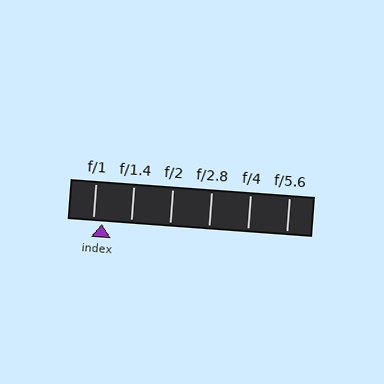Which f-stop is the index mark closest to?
The index mark is closest to f/1.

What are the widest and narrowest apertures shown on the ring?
The widest aperture shown is f/1 and the narrowest is f/5.6.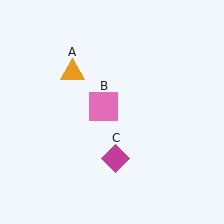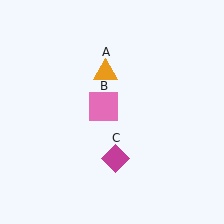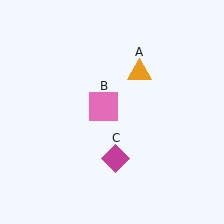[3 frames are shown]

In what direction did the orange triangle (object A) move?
The orange triangle (object A) moved right.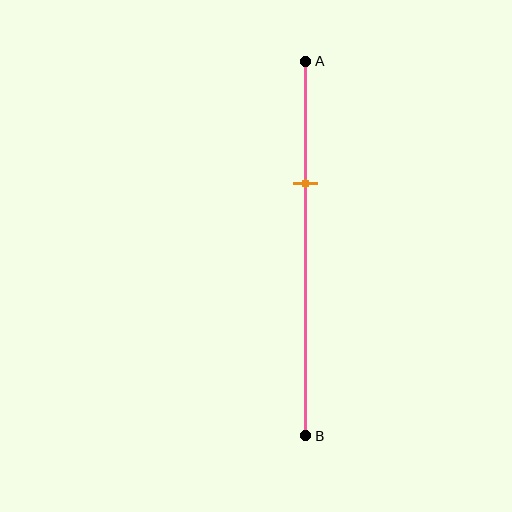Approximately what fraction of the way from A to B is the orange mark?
The orange mark is approximately 35% of the way from A to B.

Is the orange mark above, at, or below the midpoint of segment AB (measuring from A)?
The orange mark is above the midpoint of segment AB.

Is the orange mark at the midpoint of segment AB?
No, the mark is at about 35% from A, not at the 50% midpoint.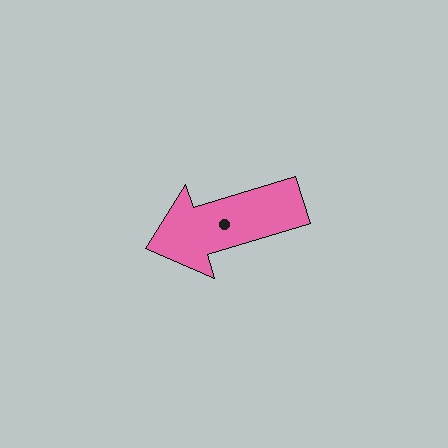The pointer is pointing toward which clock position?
Roughly 8 o'clock.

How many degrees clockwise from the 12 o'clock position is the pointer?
Approximately 253 degrees.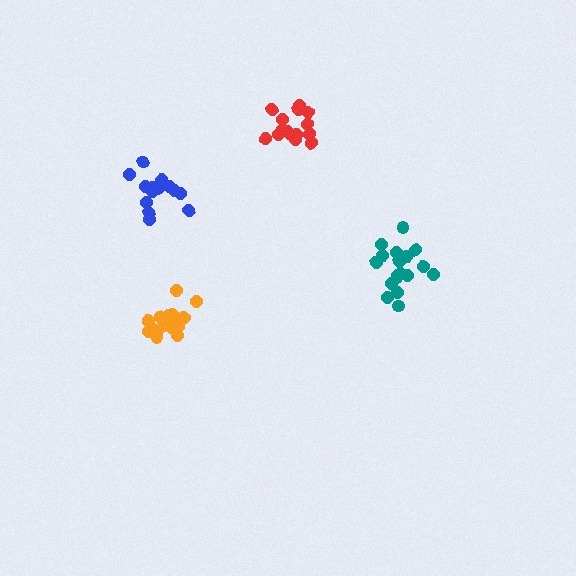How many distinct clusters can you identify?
There are 4 distinct clusters.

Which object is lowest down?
The orange cluster is bottommost.